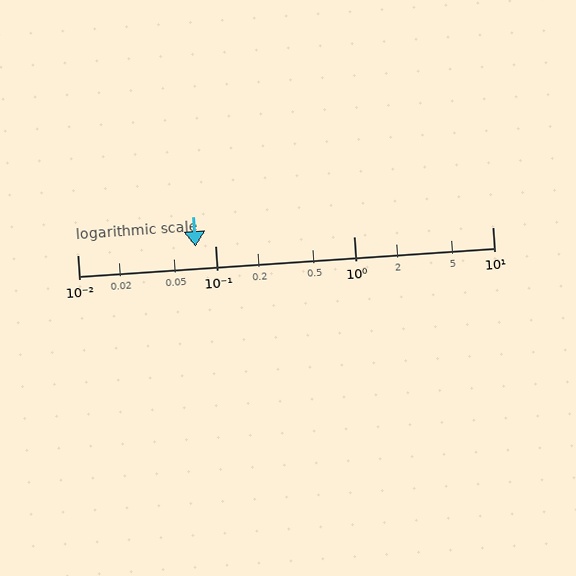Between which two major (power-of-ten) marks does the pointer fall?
The pointer is between 0.01 and 0.1.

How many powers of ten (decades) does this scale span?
The scale spans 3 decades, from 0.01 to 10.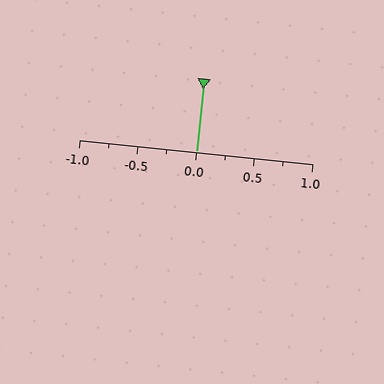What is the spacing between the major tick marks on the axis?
The major ticks are spaced 0.5 apart.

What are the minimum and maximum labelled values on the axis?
The axis runs from -1.0 to 1.0.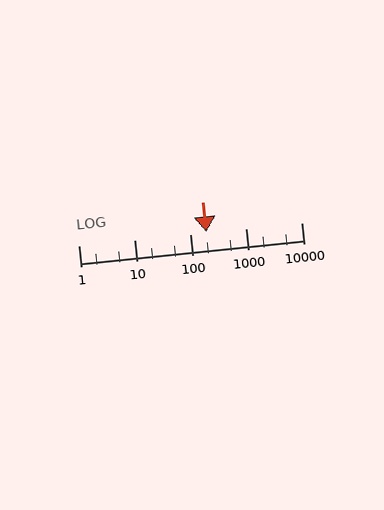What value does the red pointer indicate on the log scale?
The pointer indicates approximately 200.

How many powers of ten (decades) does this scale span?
The scale spans 4 decades, from 1 to 10000.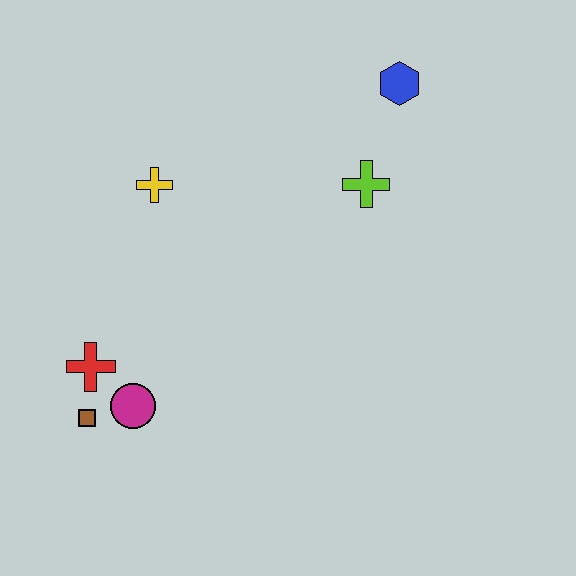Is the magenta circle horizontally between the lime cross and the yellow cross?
No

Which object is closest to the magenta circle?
The brown square is closest to the magenta circle.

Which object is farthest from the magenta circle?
The blue hexagon is farthest from the magenta circle.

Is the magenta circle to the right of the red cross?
Yes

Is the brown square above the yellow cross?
No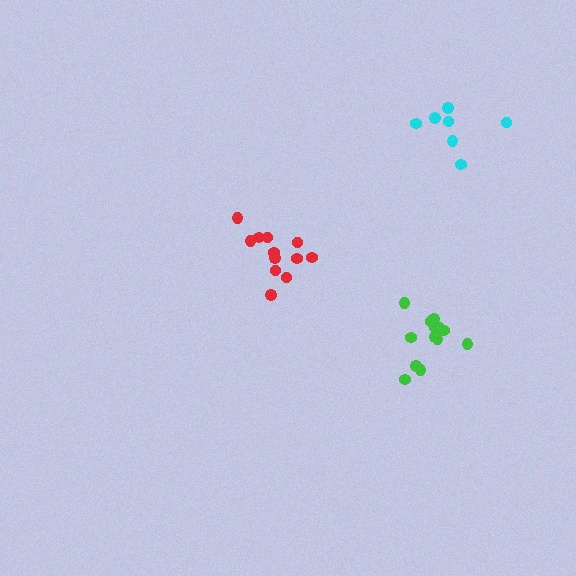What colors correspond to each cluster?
The clusters are colored: green, cyan, red.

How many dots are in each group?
Group 1: 13 dots, Group 2: 7 dots, Group 3: 12 dots (32 total).